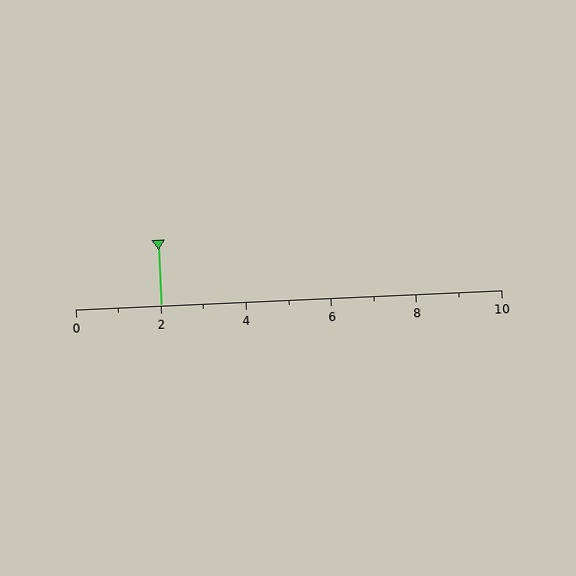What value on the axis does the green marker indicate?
The marker indicates approximately 2.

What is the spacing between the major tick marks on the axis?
The major ticks are spaced 2 apart.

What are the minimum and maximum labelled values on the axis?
The axis runs from 0 to 10.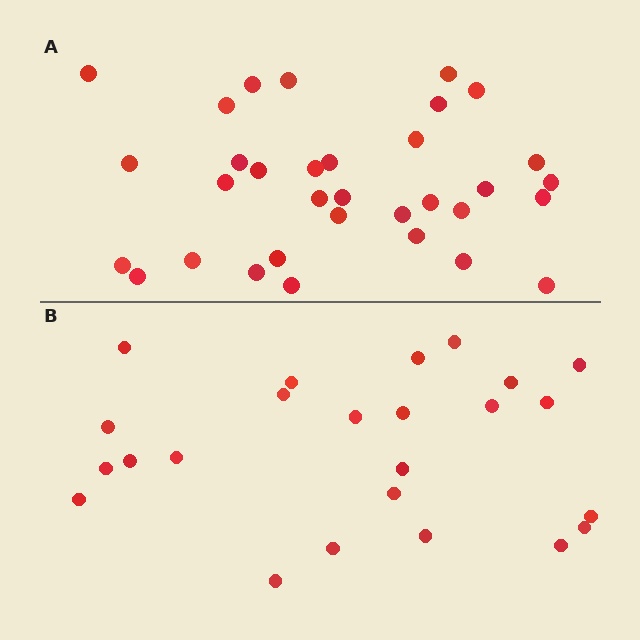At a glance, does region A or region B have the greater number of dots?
Region A (the top region) has more dots.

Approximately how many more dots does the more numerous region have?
Region A has roughly 8 or so more dots than region B.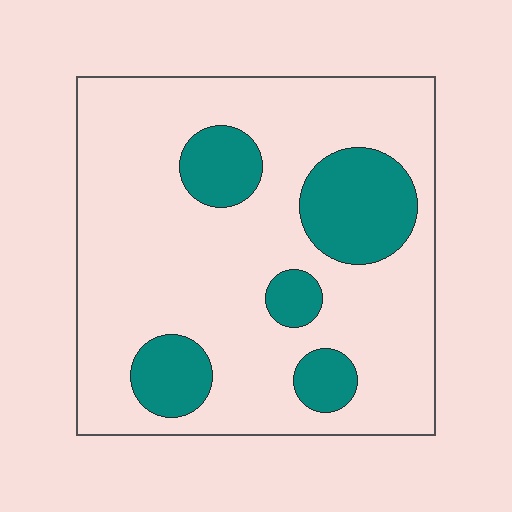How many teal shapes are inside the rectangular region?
5.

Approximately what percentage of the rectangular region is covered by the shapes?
Approximately 20%.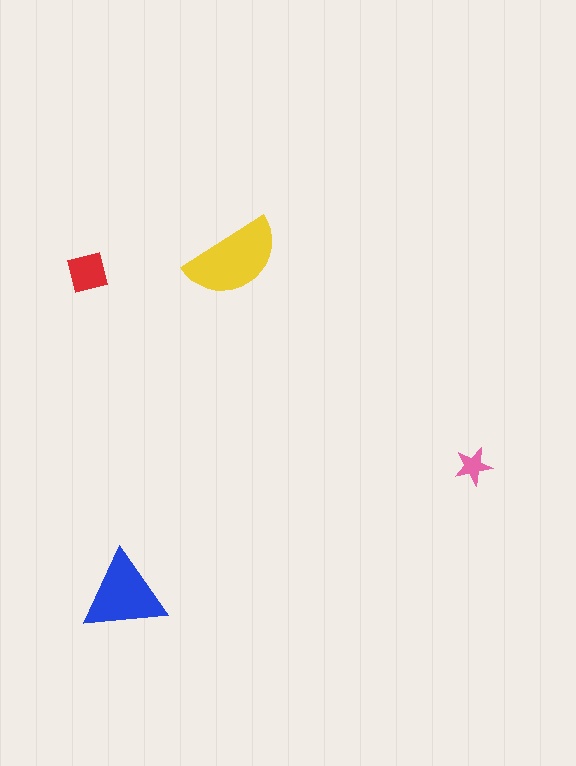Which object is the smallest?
The pink star.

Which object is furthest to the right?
The pink star is rightmost.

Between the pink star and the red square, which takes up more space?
The red square.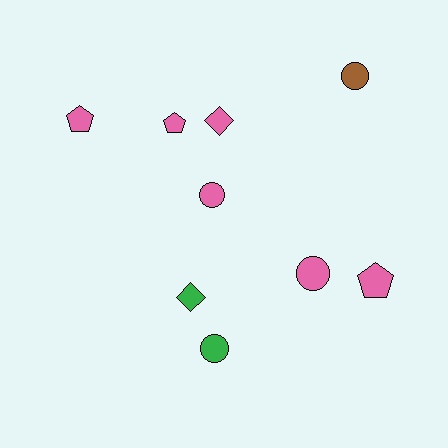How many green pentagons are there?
There are no green pentagons.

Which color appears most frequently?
Pink, with 6 objects.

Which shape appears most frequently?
Circle, with 4 objects.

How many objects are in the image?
There are 9 objects.